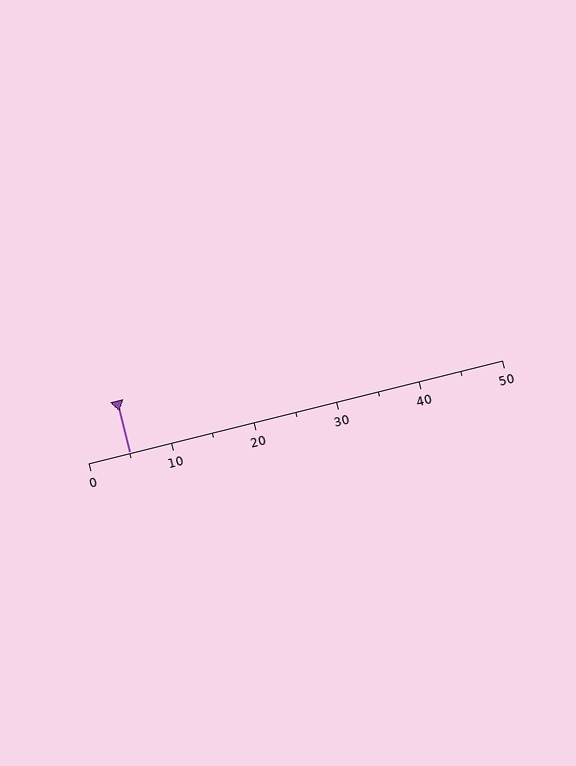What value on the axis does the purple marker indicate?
The marker indicates approximately 5.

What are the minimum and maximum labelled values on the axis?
The axis runs from 0 to 50.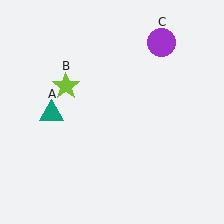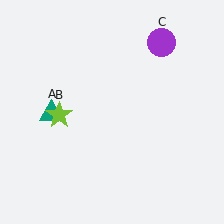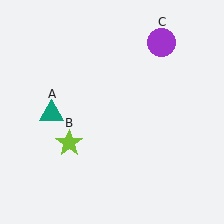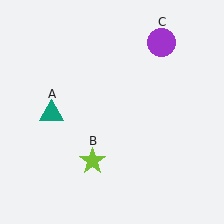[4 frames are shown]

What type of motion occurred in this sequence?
The lime star (object B) rotated counterclockwise around the center of the scene.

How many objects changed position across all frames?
1 object changed position: lime star (object B).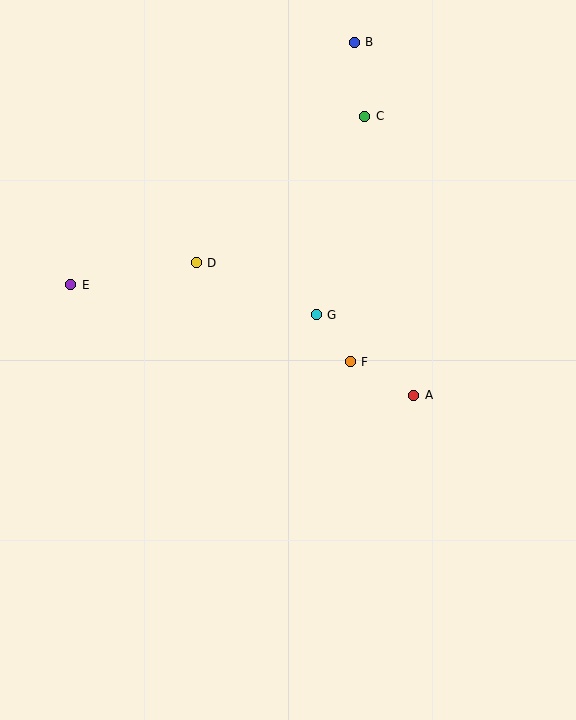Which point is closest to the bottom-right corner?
Point A is closest to the bottom-right corner.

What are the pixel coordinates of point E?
Point E is at (71, 285).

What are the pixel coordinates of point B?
Point B is at (354, 42).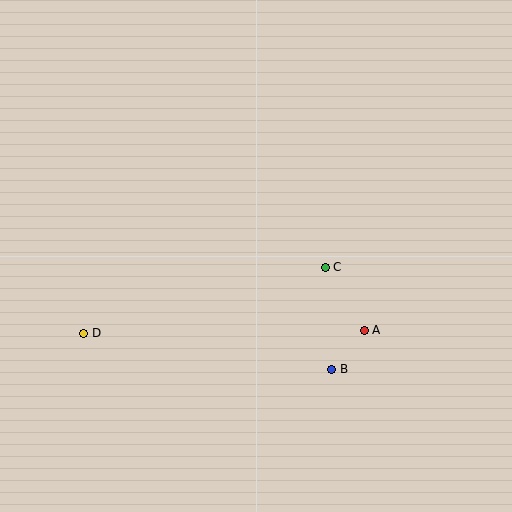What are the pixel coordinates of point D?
Point D is at (84, 333).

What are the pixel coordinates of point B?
Point B is at (332, 369).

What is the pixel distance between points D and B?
The distance between D and B is 250 pixels.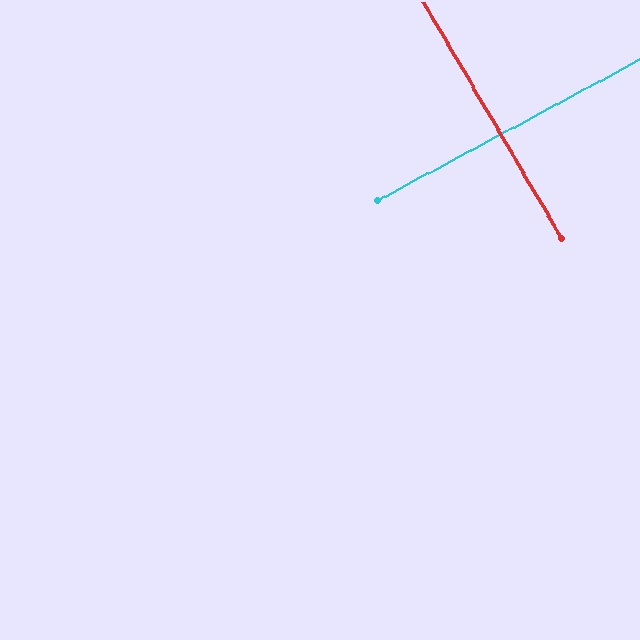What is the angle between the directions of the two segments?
Approximately 88 degrees.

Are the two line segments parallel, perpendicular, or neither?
Perpendicular — they meet at approximately 88°.